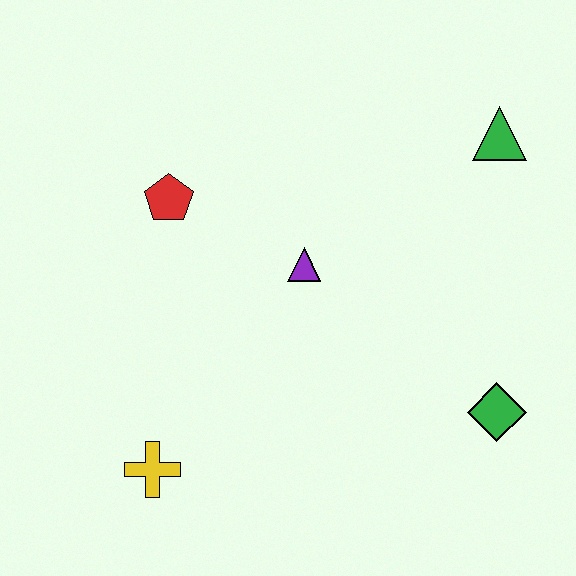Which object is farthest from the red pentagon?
The green diamond is farthest from the red pentagon.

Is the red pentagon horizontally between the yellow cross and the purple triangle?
Yes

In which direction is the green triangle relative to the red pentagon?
The green triangle is to the right of the red pentagon.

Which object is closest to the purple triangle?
The red pentagon is closest to the purple triangle.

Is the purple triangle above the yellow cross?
Yes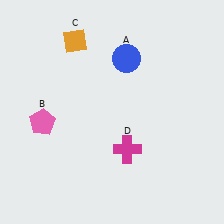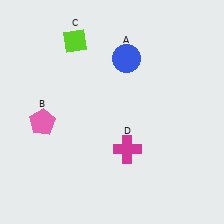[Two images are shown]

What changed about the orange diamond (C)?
In Image 1, C is orange. In Image 2, it changed to lime.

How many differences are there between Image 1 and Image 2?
There is 1 difference between the two images.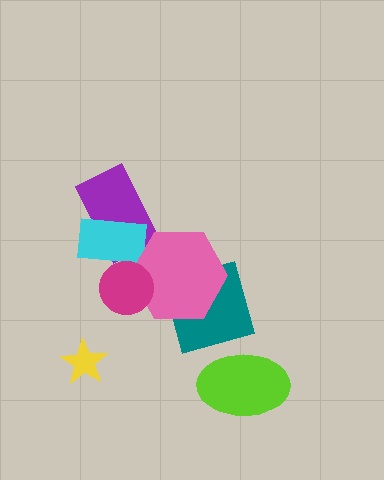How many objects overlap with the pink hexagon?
2 objects overlap with the pink hexagon.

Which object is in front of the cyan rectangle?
The magenta circle is in front of the cyan rectangle.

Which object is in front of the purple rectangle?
The cyan rectangle is in front of the purple rectangle.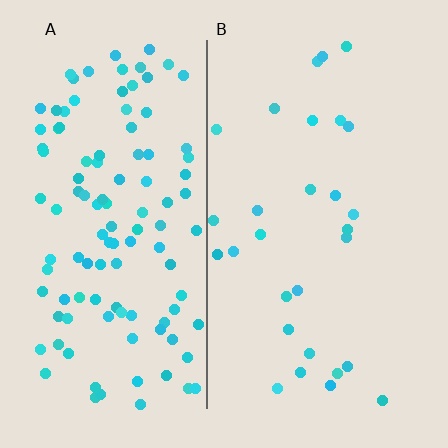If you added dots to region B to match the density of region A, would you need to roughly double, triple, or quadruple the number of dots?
Approximately quadruple.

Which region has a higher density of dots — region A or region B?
A (the left).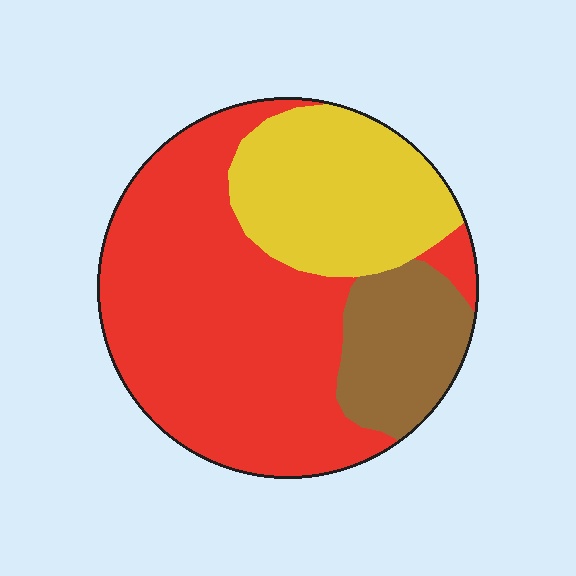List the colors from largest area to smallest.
From largest to smallest: red, yellow, brown.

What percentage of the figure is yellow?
Yellow covers roughly 25% of the figure.